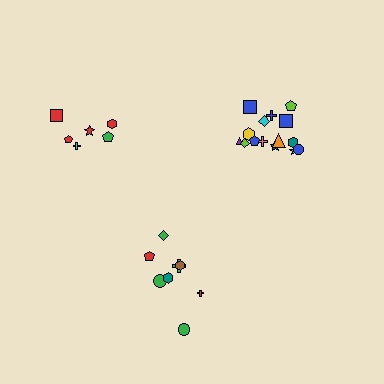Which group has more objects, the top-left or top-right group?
The top-right group.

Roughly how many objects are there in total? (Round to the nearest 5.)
Roughly 30 objects in total.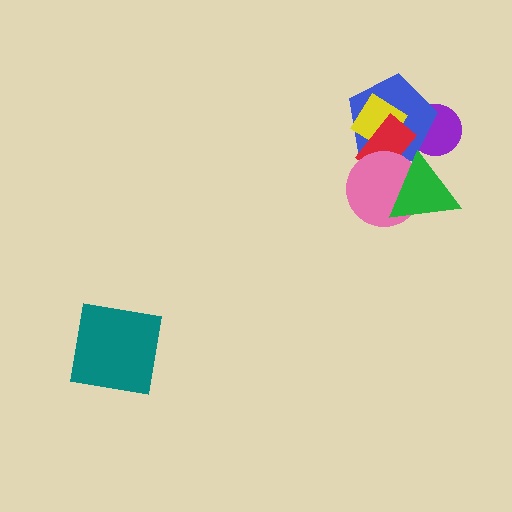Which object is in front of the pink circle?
The green triangle is in front of the pink circle.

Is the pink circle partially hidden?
Yes, it is partially covered by another shape.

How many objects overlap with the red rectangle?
4 objects overlap with the red rectangle.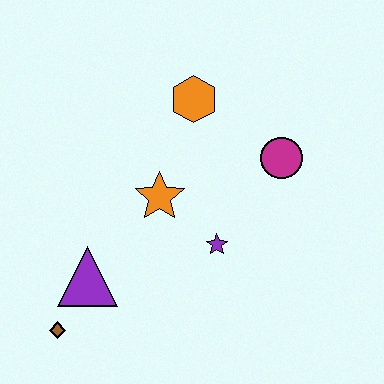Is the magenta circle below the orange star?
No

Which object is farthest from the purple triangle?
The magenta circle is farthest from the purple triangle.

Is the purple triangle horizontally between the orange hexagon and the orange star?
No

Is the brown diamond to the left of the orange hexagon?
Yes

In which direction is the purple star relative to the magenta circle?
The purple star is below the magenta circle.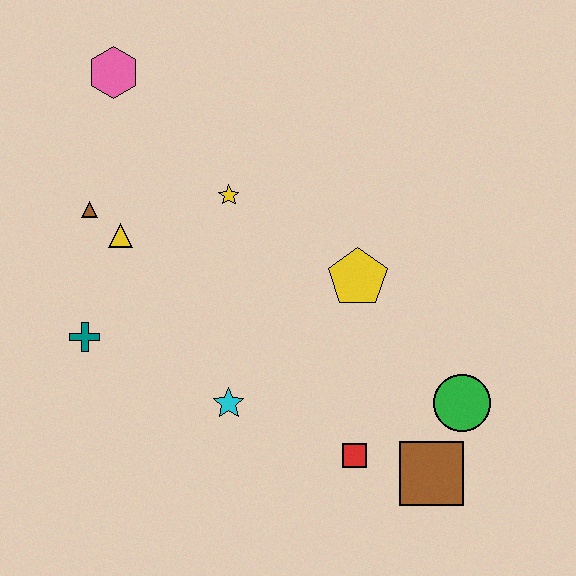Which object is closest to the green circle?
The brown square is closest to the green circle.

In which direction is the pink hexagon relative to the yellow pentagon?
The pink hexagon is to the left of the yellow pentagon.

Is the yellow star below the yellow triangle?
No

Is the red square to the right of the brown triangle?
Yes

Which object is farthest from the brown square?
The pink hexagon is farthest from the brown square.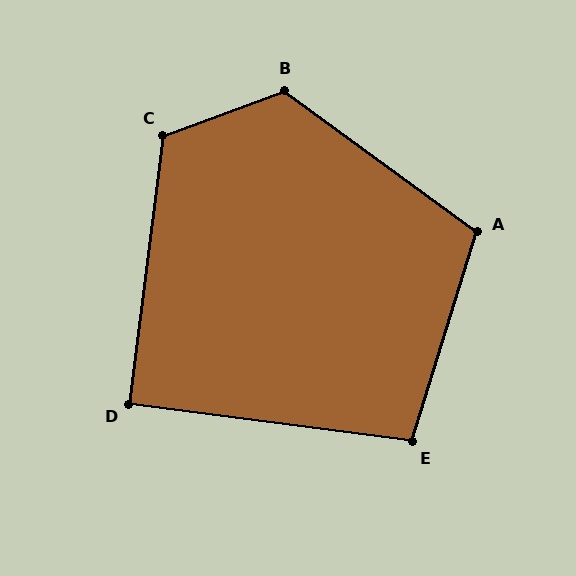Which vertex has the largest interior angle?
B, at approximately 124 degrees.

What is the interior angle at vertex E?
Approximately 100 degrees (obtuse).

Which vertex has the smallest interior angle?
D, at approximately 90 degrees.